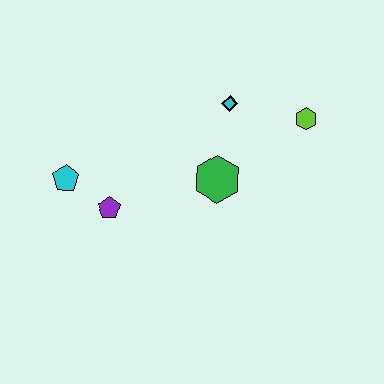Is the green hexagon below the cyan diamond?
Yes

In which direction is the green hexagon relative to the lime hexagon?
The green hexagon is to the left of the lime hexagon.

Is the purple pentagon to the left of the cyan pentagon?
No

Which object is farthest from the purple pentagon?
The lime hexagon is farthest from the purple pentagon.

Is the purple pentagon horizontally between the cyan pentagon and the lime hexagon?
Yes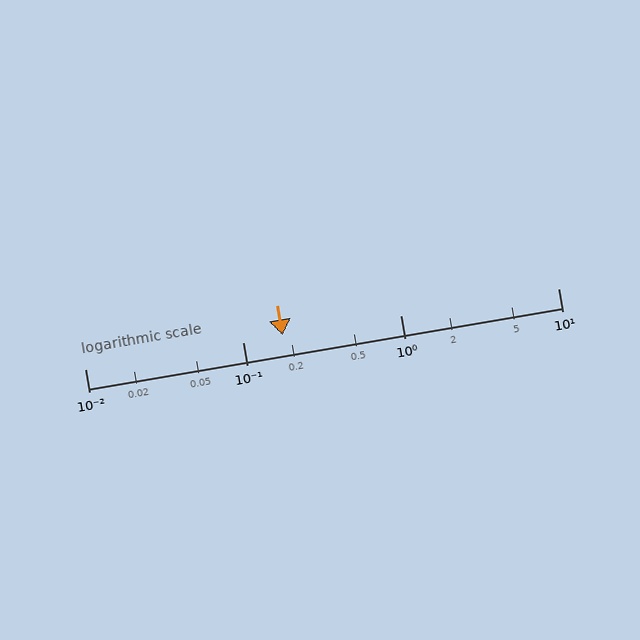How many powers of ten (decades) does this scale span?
The scale spans 3 decades, from 0.01 to 10.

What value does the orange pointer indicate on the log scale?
The pointer indicates approximately 0.18.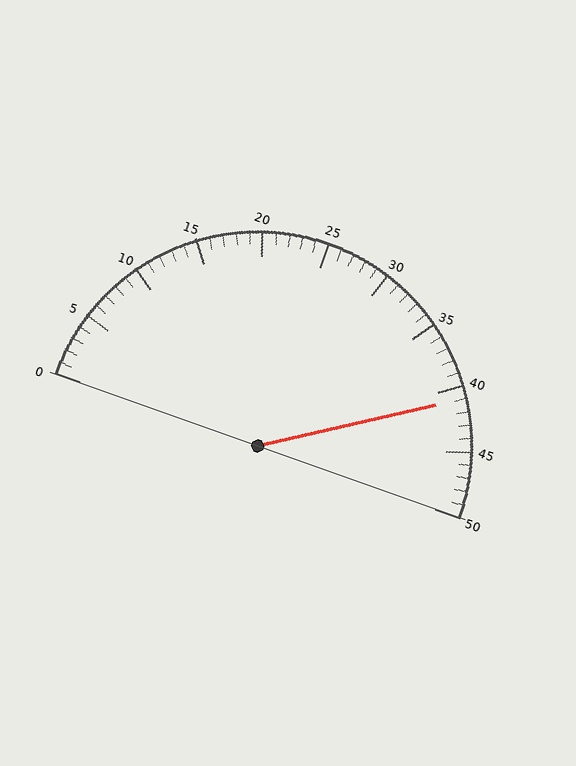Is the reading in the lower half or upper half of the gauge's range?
The reading is in the upper half of the range (0 to 50).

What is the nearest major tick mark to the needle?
The nearest major tick mark is 40.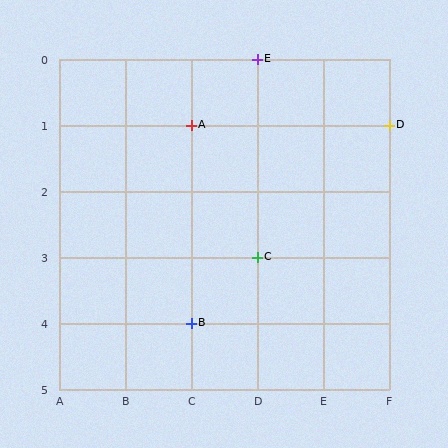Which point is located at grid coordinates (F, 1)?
Point D is at (F, 1).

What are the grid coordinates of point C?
Point C is at grid coordinates (D, 3).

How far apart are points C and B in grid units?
Points C and B are 1 column and 1 row apart (about 1.4 grid units diagonally).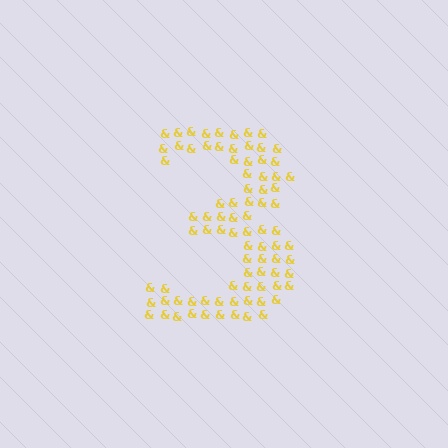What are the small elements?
The small elements are ampersands.